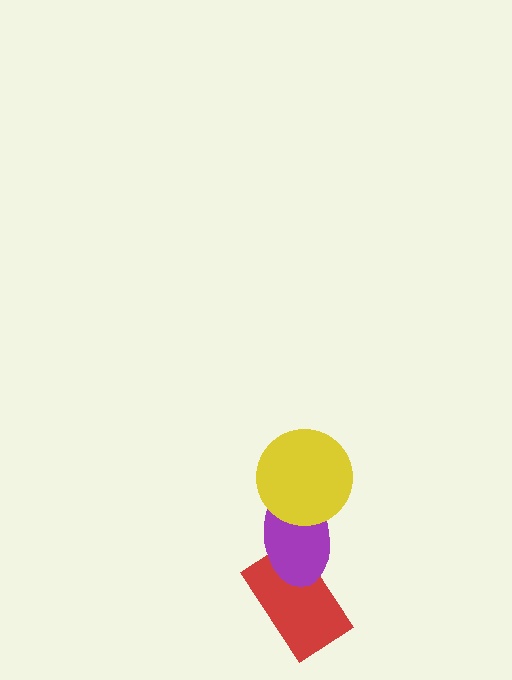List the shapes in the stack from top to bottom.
From top to bottom: the yellow circle, the purple ellipse, the red rectangle.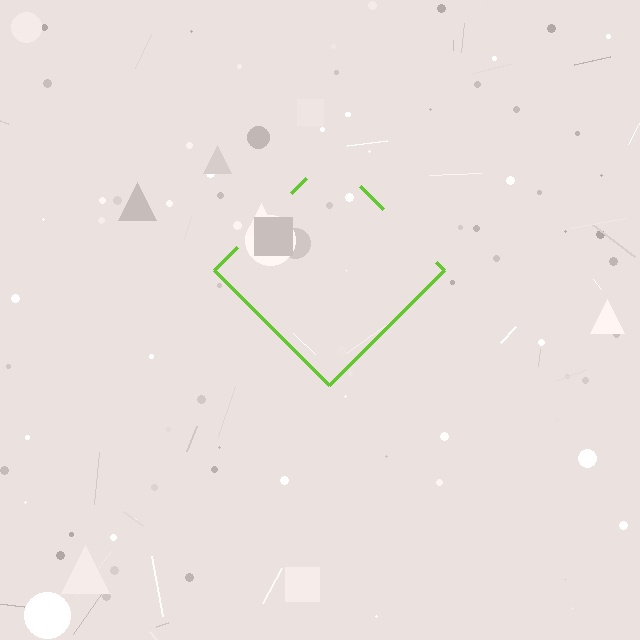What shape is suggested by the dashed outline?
The dashed outline suggests a diamond.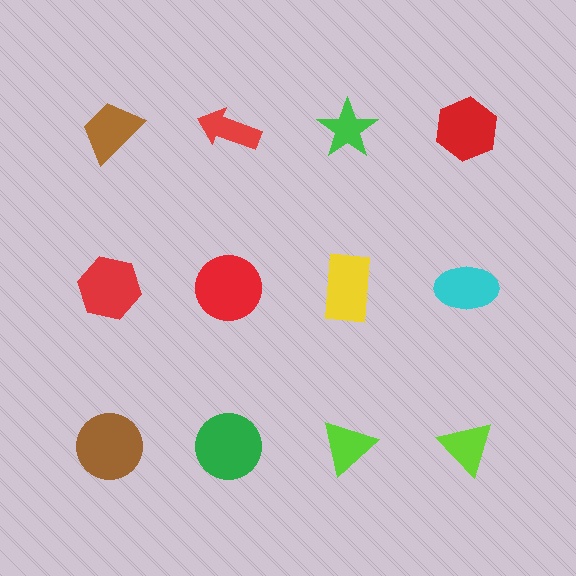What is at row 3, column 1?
A brown circle.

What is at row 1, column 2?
A red arrow.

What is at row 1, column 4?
A red hexagon.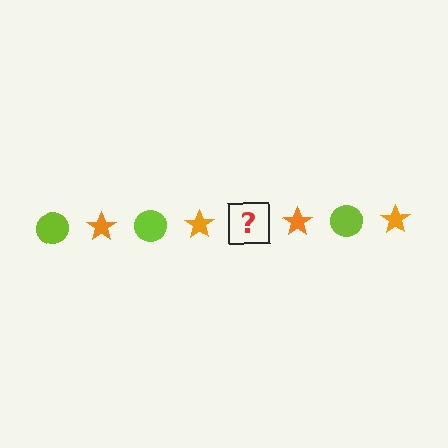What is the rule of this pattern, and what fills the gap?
The rule is that the pattern alternates between lime circle and orange star. The gap should be filled with a lime circle.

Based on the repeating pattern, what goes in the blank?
The blank should be a lime circle.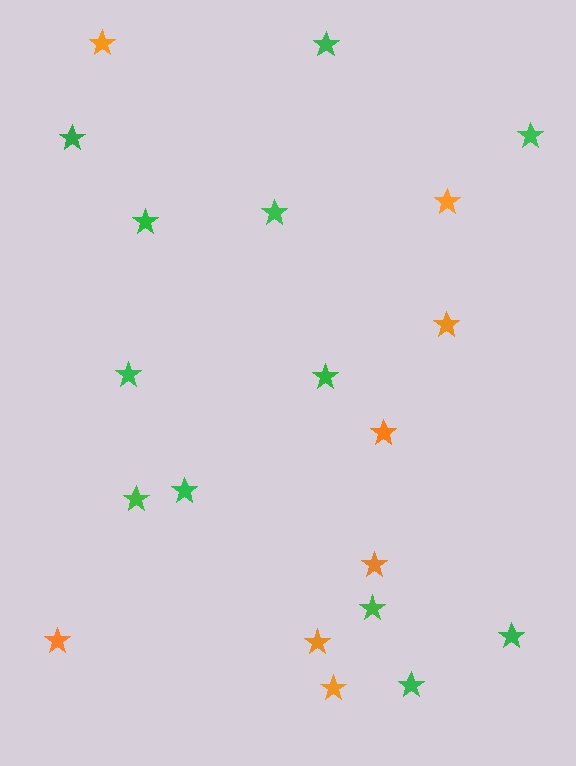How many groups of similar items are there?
There are 2 groups: one group of orange stars (8) and one group of green stars (12).